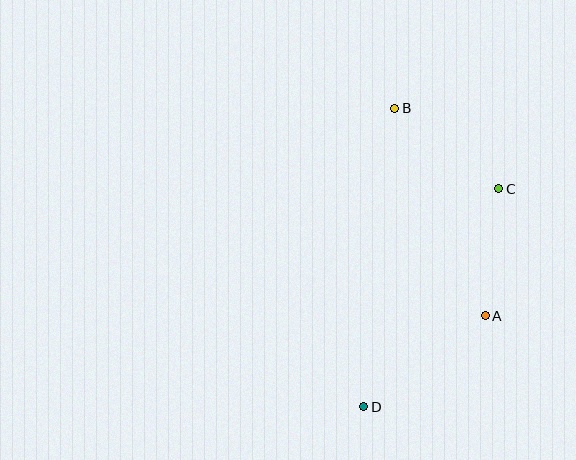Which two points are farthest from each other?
Points B and D are farthest from each other.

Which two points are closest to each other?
Points A and C are closest to each other.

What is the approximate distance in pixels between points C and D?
The distance between C and D is approximately 256 pixels.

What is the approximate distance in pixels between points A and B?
The distance between A and B is approximately 226 pixels.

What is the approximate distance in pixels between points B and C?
The distance between B and C is approximately 131 pixels.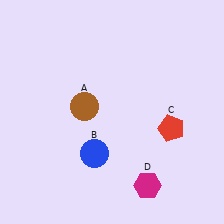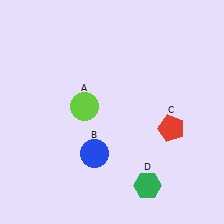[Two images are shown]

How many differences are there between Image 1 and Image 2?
There are 2 differences between the two images.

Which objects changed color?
A changed from brown to lime. D changed from magenta to green.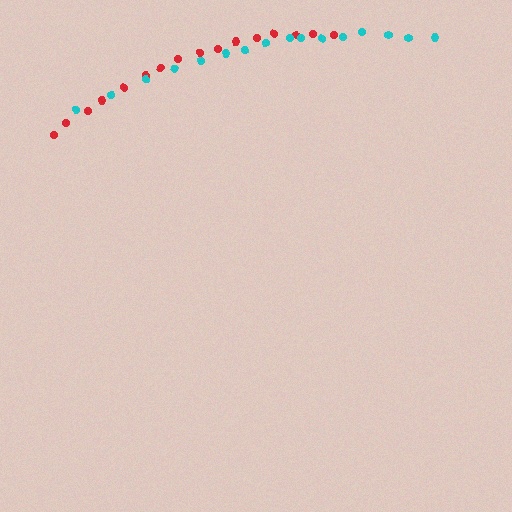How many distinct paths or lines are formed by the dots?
There are 2 distinct paths.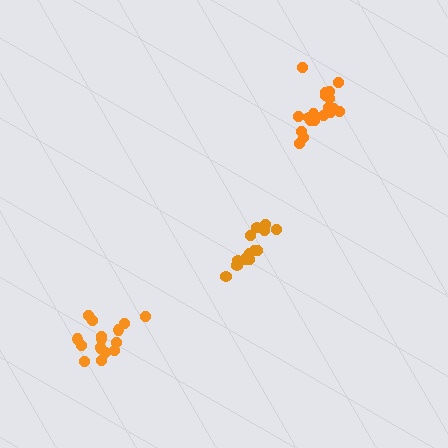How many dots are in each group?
Group 1: 16 dots, Group 2: 20 dots, Group 3: 14 dots (50 total).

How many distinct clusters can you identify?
There are 3 distinct clusters.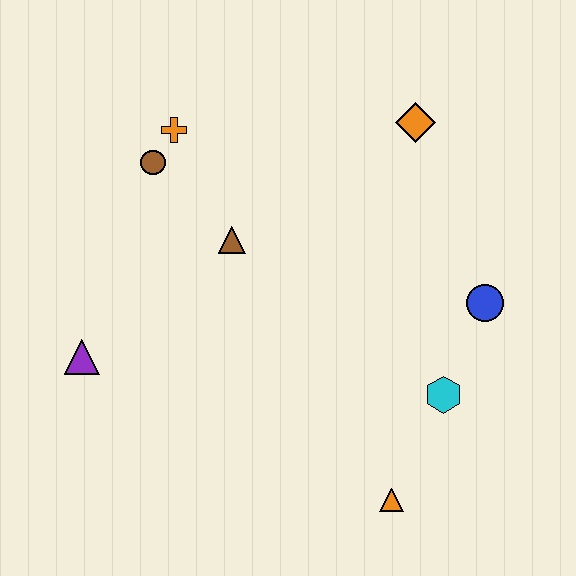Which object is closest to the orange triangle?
The cyan hexagon is closest to the orange triangle.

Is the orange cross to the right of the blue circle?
No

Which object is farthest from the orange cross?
The orange triangle is farthest from the orange cross.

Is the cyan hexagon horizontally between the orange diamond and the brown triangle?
No